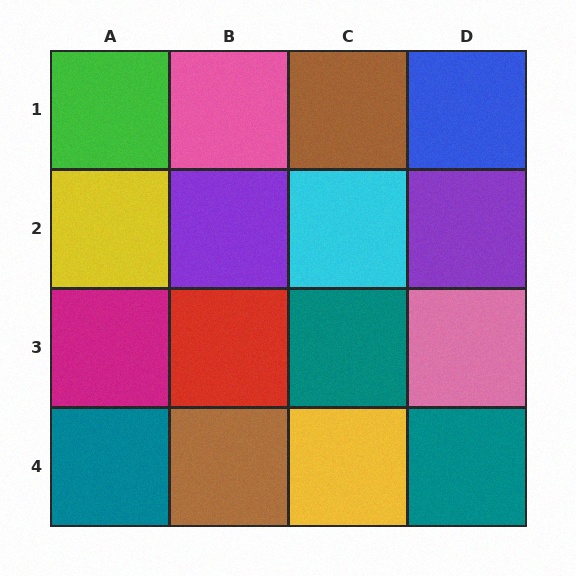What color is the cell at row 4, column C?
Yellow.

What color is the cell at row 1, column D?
Blue.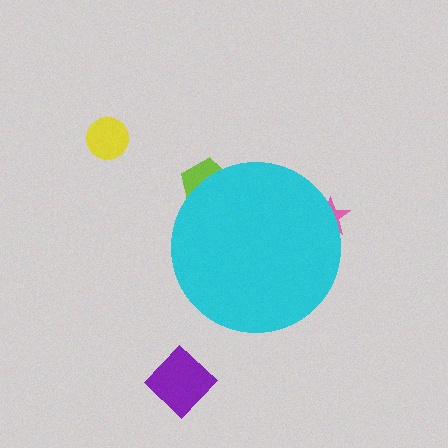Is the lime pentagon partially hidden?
Yes, the lime pentagon is partially hidden behind the cyan circle.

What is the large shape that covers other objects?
A cyan circle.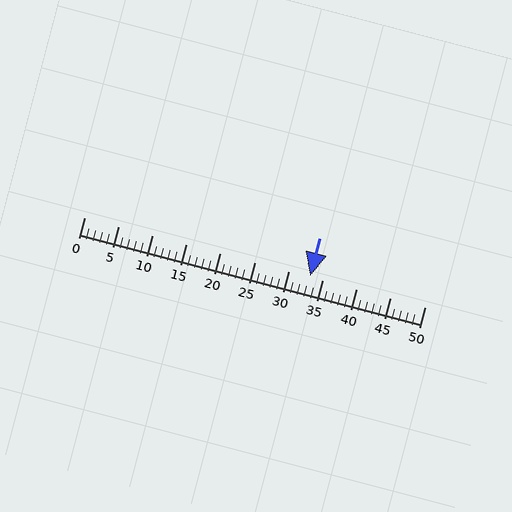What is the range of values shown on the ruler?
The ruler shows values from 0 to 50.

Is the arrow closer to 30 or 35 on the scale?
The arrow is closer to 35.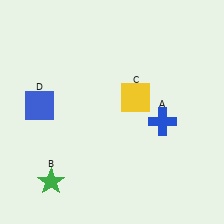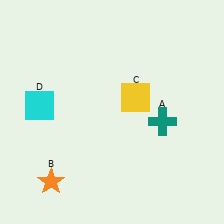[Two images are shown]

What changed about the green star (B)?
In Image 1, B is green. In Image 2, it changed to orange.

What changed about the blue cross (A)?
In Image 1, A is blue. In Image 2, it changed to teal.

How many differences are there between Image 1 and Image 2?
There are 3 differences between the two images.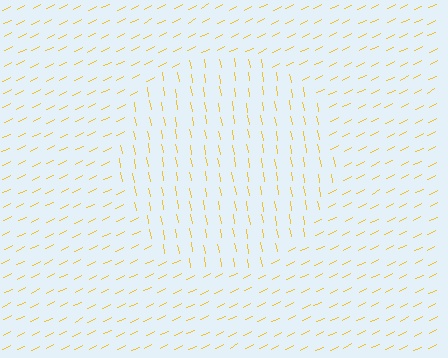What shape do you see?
I see a circle.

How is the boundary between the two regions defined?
The boundary is defined purely by a change in line orientation (approximately 73 degrees difference). All lines are the same color and thickness.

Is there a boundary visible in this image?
Yes, there is a texture boundary formed by a change in line orientation.